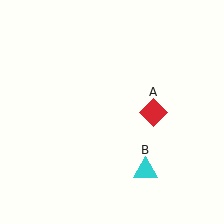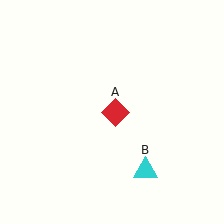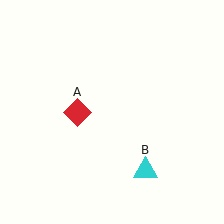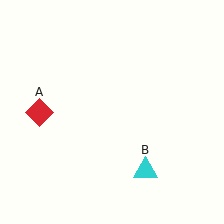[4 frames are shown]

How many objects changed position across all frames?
1 object changed position: red diamond (object A).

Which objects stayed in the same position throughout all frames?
Cyan triangle (object B) remained stationary.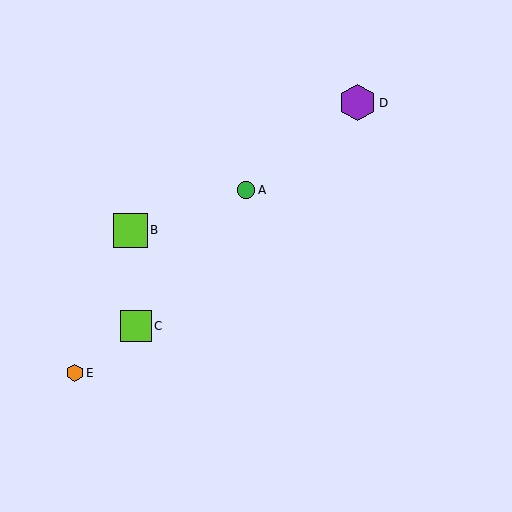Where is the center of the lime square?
The center of the lime square is at (130, 230).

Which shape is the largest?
The purple hexagon (labeled D) is the largest.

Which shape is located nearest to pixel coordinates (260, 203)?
The green circle (labeled A) at (246, 190) is nearest to that location.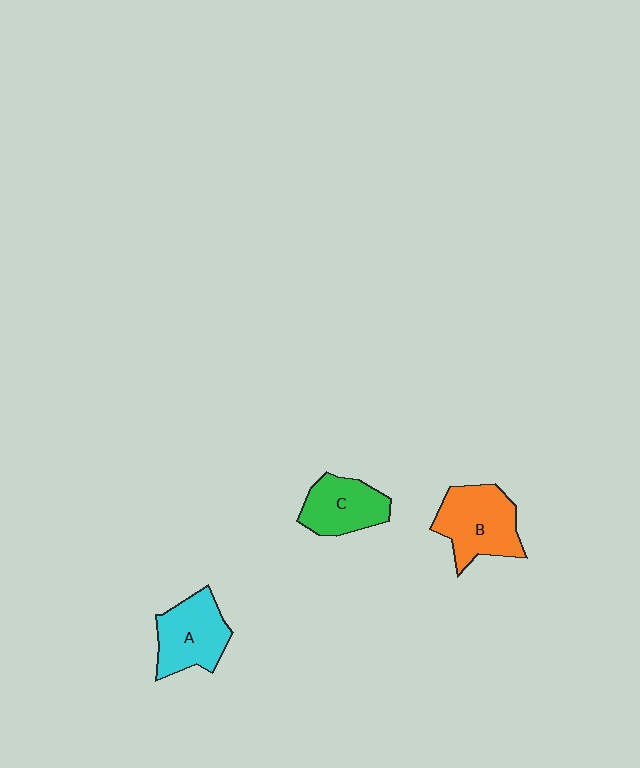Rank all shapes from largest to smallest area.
From largest to smallest: B (orange), A (cyan), C (green).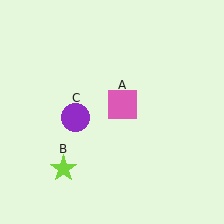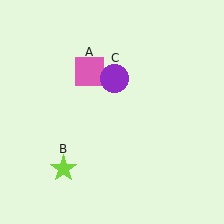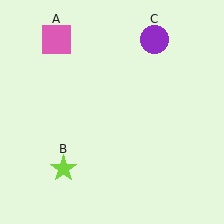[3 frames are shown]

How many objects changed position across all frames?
2 objects changed position: pink square (object A), purple circle (object C).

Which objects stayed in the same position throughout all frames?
Lime star (object B) remained stationary.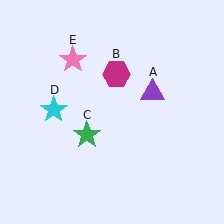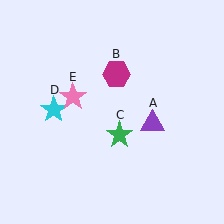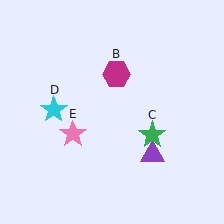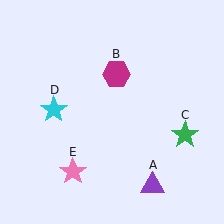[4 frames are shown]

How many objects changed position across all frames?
3 objects changed position: purple triangle (object A), green star (object C), pink star (object E).